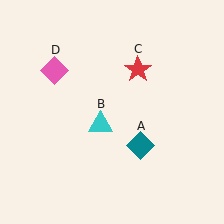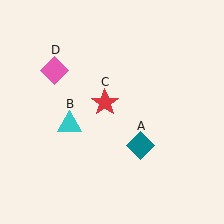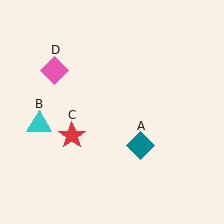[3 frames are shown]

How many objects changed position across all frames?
2 objects changed position: cyan triangle (object B), red star (object C).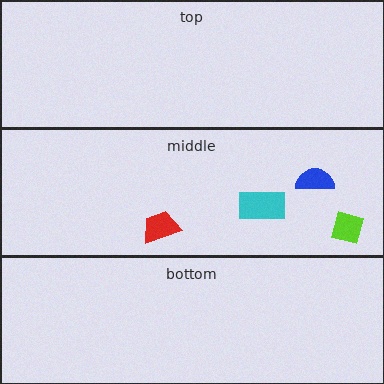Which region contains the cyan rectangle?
The middle region.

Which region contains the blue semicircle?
The middle region.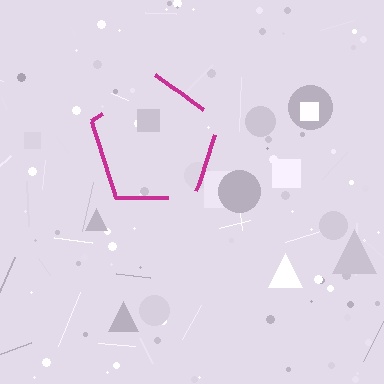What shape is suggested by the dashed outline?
The dashed outline suggests a pentagon.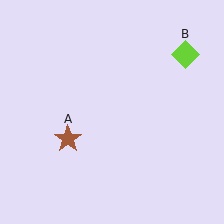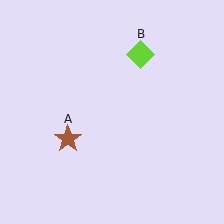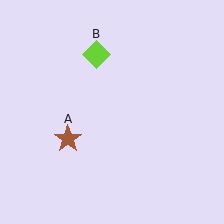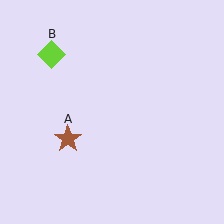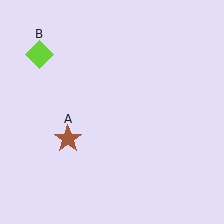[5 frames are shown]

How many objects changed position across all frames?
1 object changed position: lime diamond (object B).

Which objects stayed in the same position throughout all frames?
Brown star (object A) remained stationary.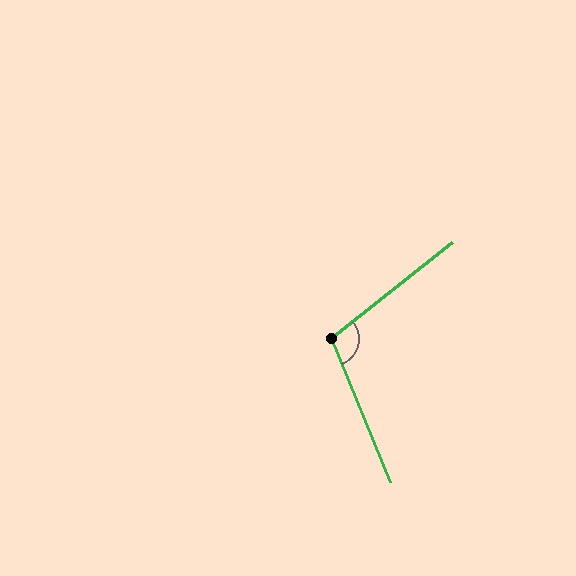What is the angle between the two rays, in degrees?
Approximately 106 degrees.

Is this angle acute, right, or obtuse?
It is obtuse.